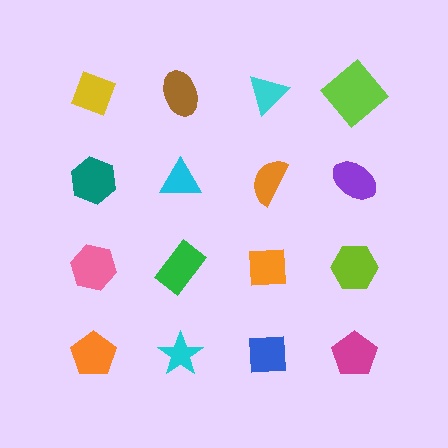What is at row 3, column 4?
A lime hexagon.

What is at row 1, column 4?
A lime diamond.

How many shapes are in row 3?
4 shapes.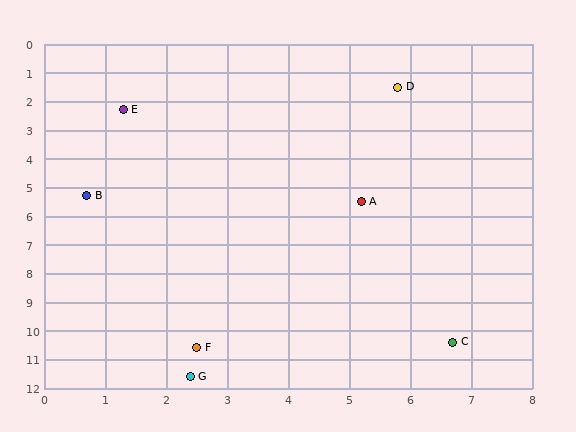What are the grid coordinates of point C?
Point C is at approximately (6.7, 10.4).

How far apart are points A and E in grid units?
Points A and E are about 5.0 grid units apart.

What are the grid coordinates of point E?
Point E is at approximately (1.3, 2.3).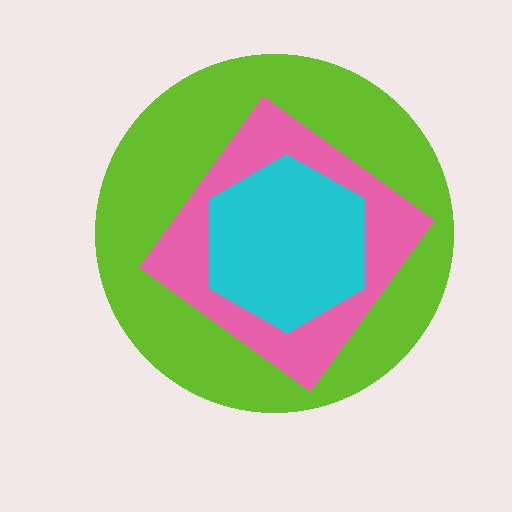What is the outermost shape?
The lime circle.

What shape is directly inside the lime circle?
The pink diamond.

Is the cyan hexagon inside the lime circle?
Yes.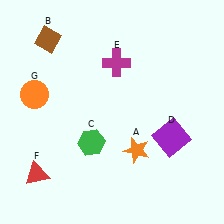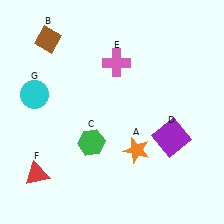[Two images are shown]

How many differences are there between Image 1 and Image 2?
There are 2 differences between the two images.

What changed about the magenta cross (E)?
In Image 1, E is magenta. In Image 2, it changed to pink.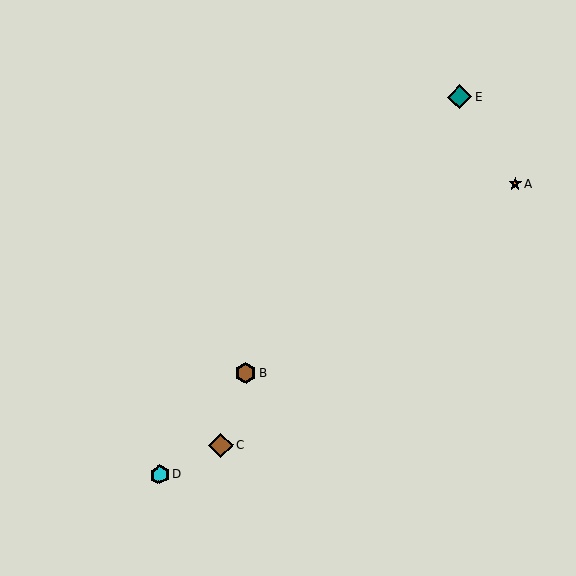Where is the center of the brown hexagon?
The center of the brown hexagon is at (246, 373).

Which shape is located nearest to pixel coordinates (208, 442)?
The brown diamond (labeled C) at (221, 445) is nearest to that location.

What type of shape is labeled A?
Shape A is an orange star.